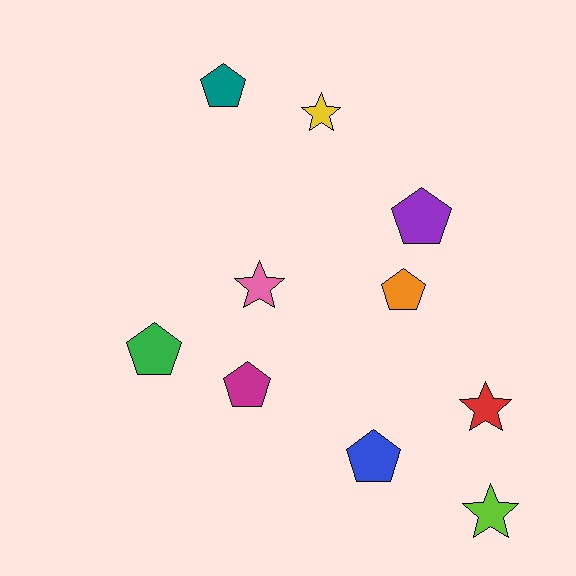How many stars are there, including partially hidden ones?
There are 4 stars.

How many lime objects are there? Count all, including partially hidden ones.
There is 1 lime object.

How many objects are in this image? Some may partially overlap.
There are 10 objects.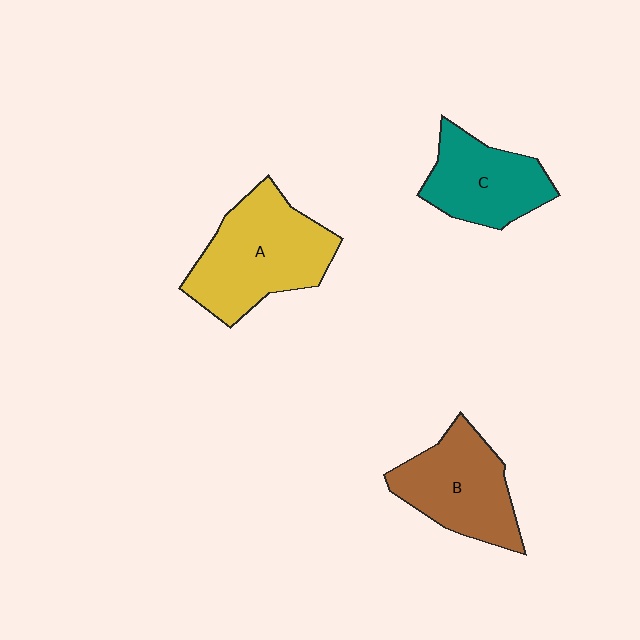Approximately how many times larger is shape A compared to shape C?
Approximately 1.4 times.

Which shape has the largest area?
Shape A (yellow).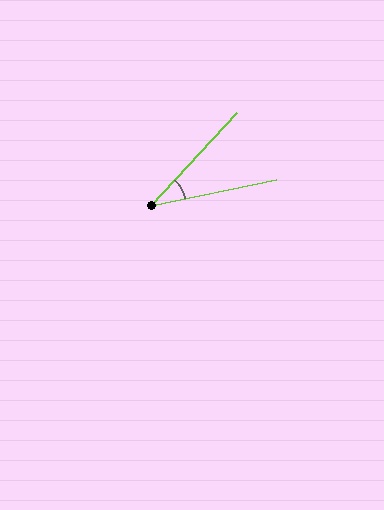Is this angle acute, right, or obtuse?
It is acute.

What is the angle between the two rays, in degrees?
Approximately 35 degrees.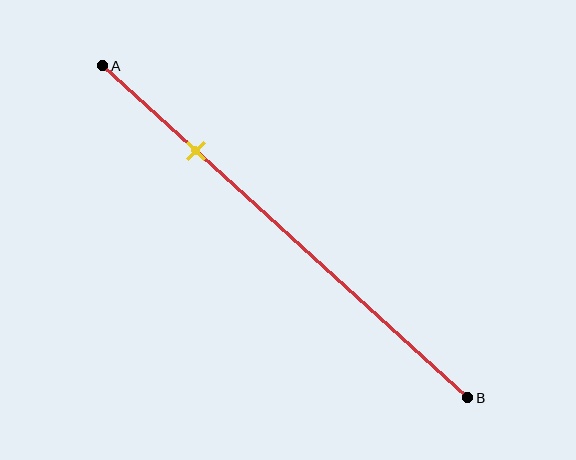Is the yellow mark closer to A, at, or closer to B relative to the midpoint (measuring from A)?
The yellow mark is closer to point A than the midpoint of segment AB.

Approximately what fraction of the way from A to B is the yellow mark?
The yellow mark is approximately 25% of the way from A to B.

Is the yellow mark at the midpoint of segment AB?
No, the mark is at about 25% from A, not at the 50% midpoint.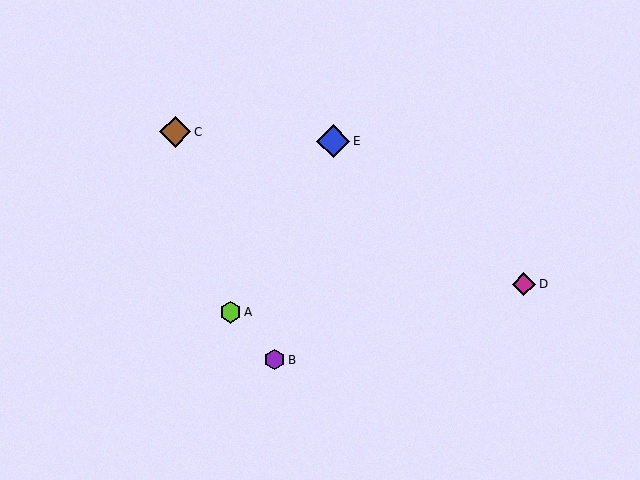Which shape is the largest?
The blue diamond (labeled E) is the largest.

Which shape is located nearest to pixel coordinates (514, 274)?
The magenta diamond (labeled D) at (524, 284) is nearest to that location.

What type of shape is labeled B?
Shape B is a purple hexagon.